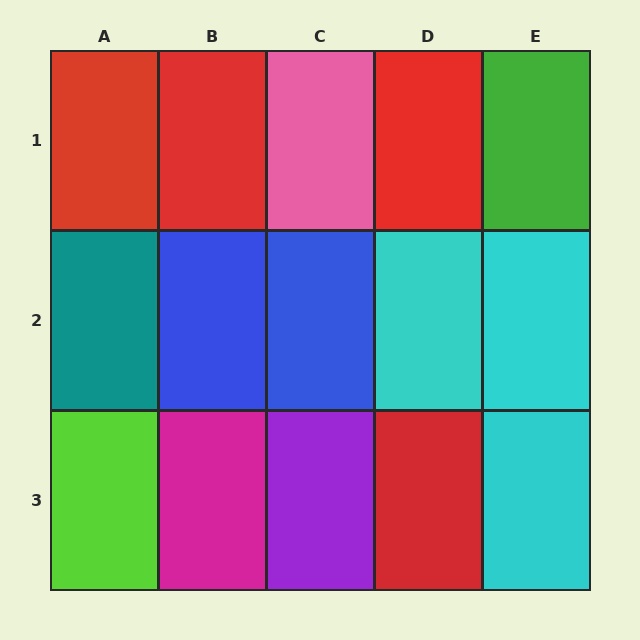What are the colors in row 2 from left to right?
Teal, blue, blue, cyan, cyan.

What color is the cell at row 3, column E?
Cyan.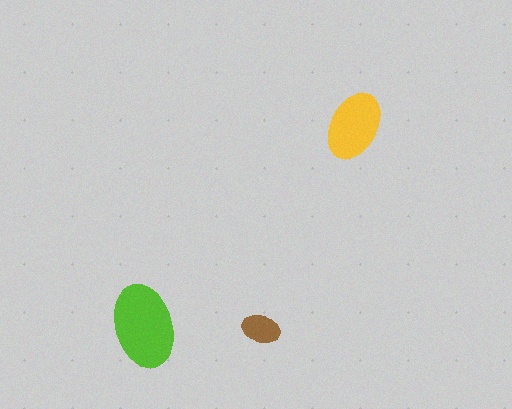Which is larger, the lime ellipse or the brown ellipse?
The lime one.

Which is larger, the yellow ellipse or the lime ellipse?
The lime one.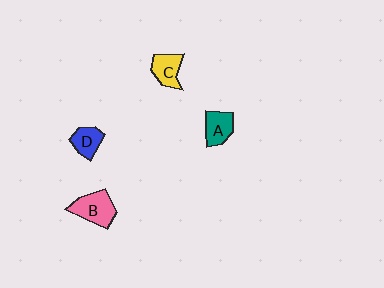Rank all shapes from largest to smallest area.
From largest to smallest: B (pink), C (yellow), A (teal), D (blue).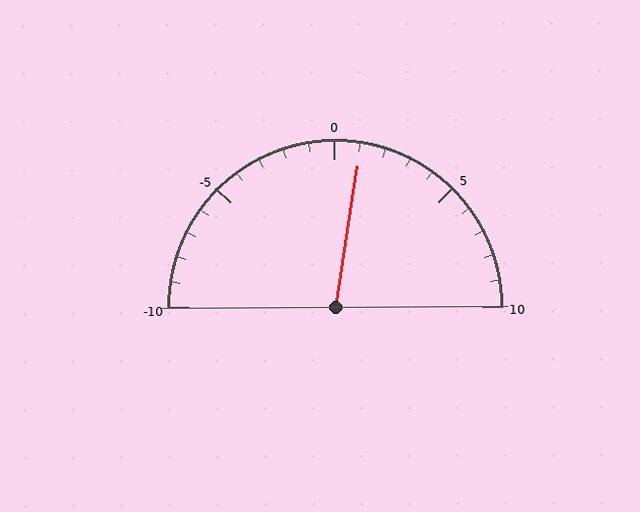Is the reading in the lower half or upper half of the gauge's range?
The reading is in the upper half of the range (-10 to 10).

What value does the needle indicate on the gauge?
The needle indicates approximately 1.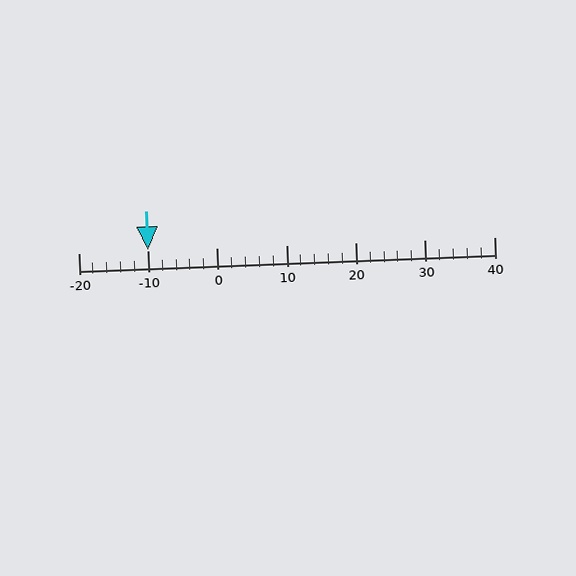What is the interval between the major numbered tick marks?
The major tick marks are spaced 10 units apart.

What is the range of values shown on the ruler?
The ruler shows values from -20 to 40.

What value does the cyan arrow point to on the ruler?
The cyan arrow points to approximately -10.